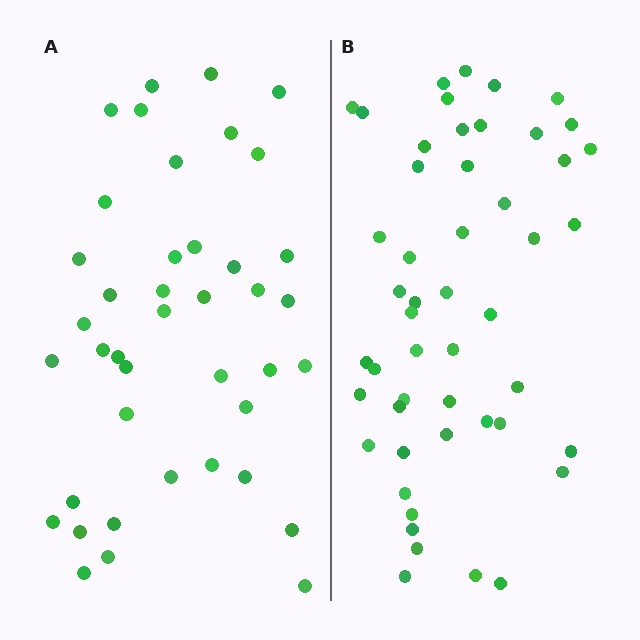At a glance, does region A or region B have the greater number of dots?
Region B (the right region) has more dots.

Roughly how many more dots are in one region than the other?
Region B has roughly 8 or so more dots than region A.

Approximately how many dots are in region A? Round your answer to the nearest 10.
About 40 dots. (The exact count is 41, which rounds to 40.)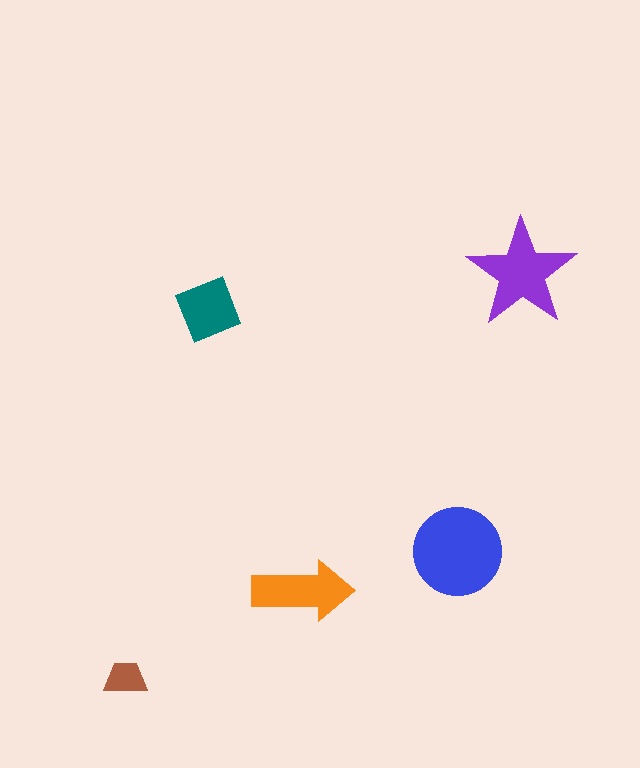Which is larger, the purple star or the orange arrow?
The purple star.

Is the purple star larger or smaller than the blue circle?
Smaller.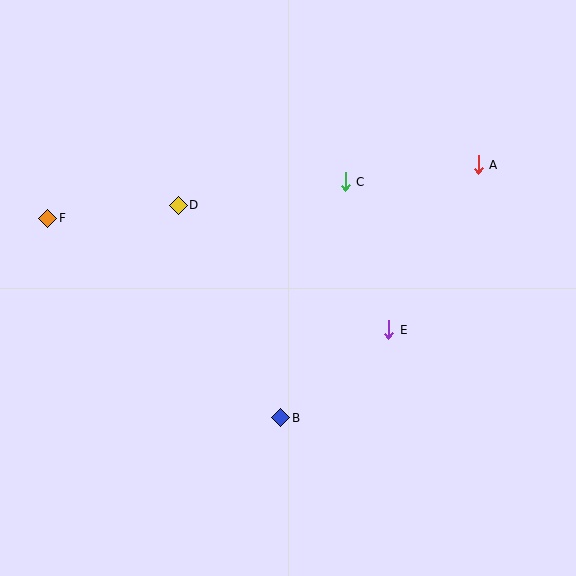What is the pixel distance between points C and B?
The distance between C and B is 244 pixels.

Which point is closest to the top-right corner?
Point A is closest to the top-right corner.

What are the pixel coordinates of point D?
Point D is at (178, 205).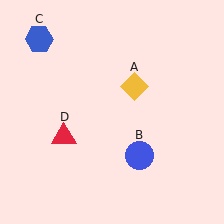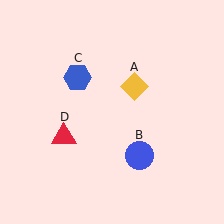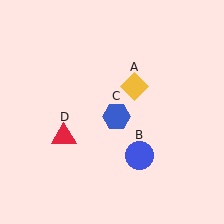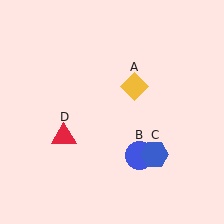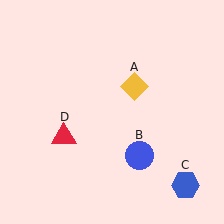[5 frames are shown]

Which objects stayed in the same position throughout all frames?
Yellow diamond (object A) and blue circle (object B) and red triangle (object D) remained stationary.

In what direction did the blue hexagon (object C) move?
The blue hexagon (object C) moved down and to the right.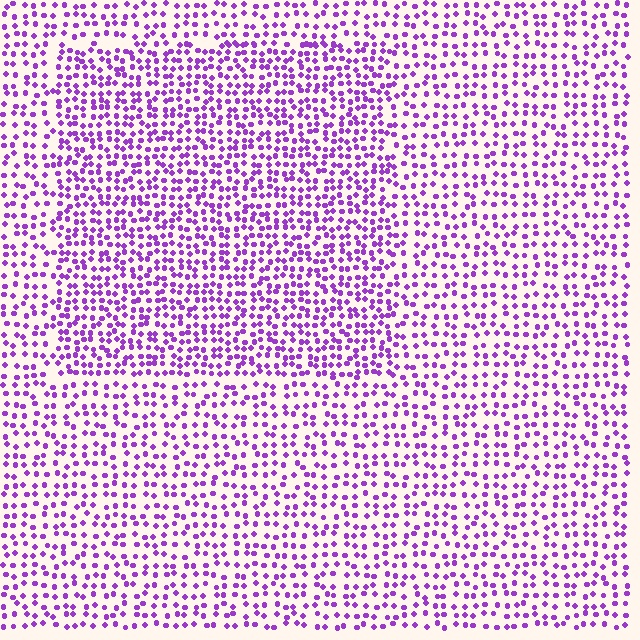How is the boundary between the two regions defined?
The boundary is defined by a change in element density (approximately 1.6x ratio). All elements are the same color, size, and shape.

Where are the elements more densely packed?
The elements are more densely packed inside the rectangle boundary.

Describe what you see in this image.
The image contains small purple elements arranged at two different densities. A rectangle-shaped region is visible where the elements are more densely packed than the surrounding area.